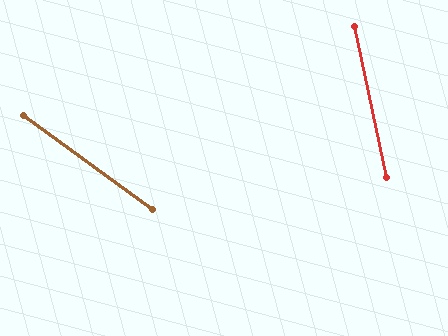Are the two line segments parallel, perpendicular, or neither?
Neither parallel nor perpendicular — they differ by about 42°.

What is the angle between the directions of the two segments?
Approximately 42 degrees.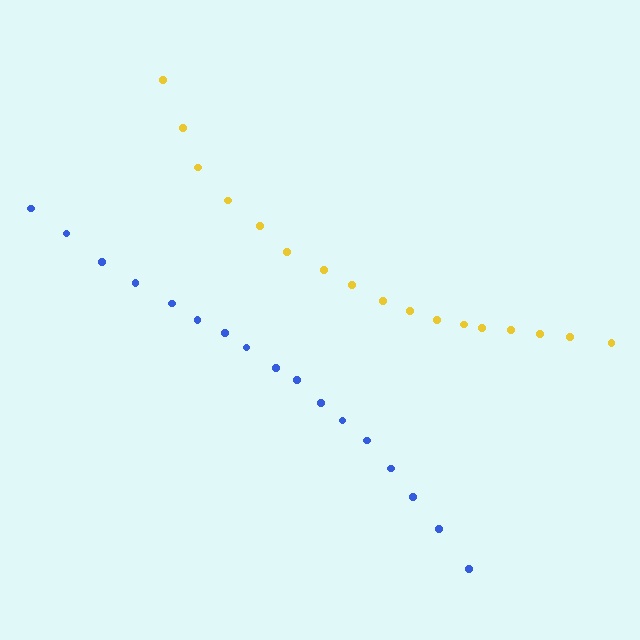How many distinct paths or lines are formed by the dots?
There are 2 distinct paths.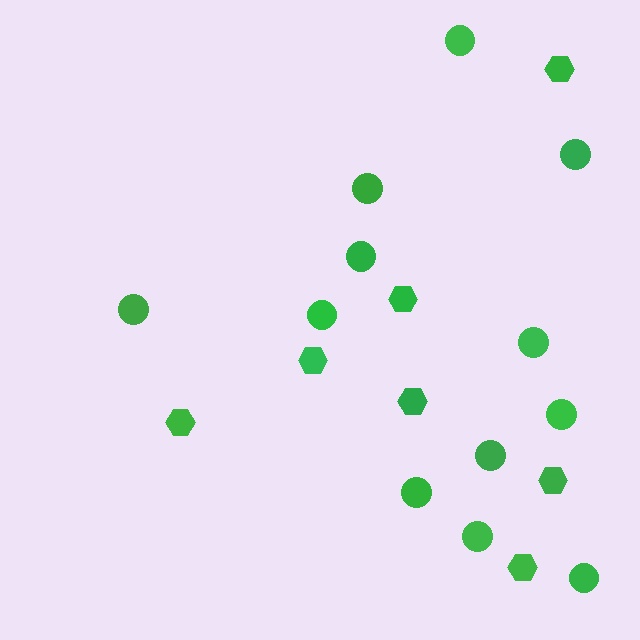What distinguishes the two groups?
There are 2 groups: one group of circles (12) and one group of hexagons (7).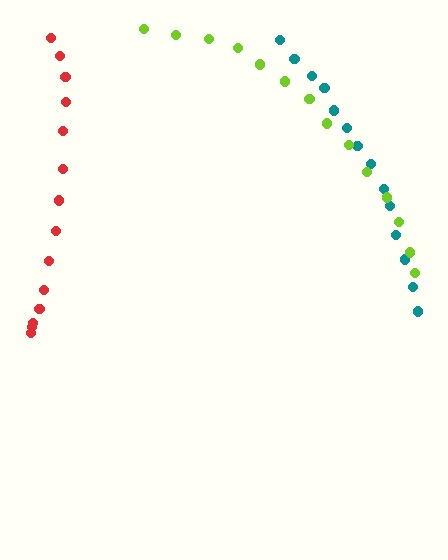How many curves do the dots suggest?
There are 3 distinct paths.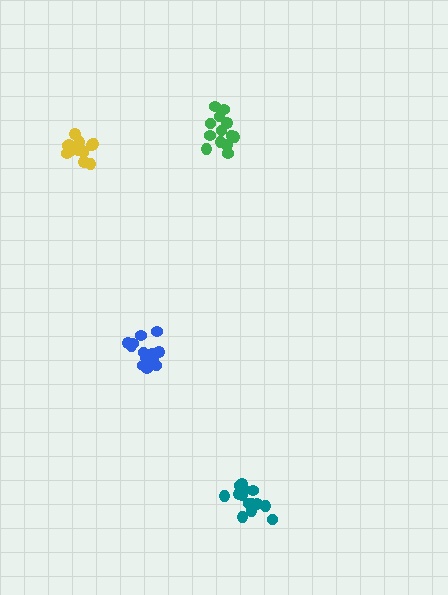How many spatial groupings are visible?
There are 4 spatial groupings.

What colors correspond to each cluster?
The clusters are colored: teal, yellow, green, blue.